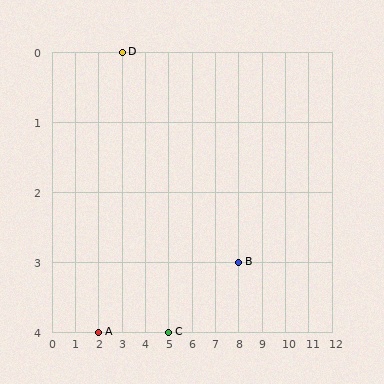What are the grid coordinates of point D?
Point D is at grid coordinates (3, 0).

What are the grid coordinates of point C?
Point C is at grid coordinates (5, 4).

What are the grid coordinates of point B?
Point B is at grid coordinates (8, 3).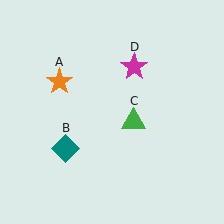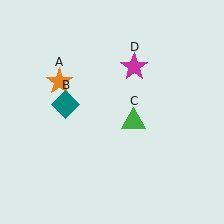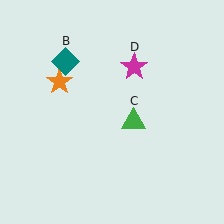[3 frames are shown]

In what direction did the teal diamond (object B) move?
The teal diamond (object B) moved up.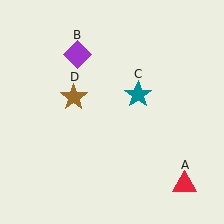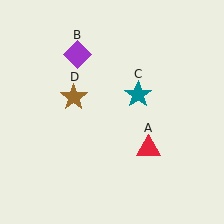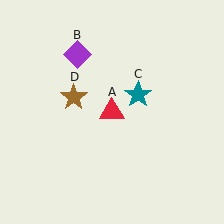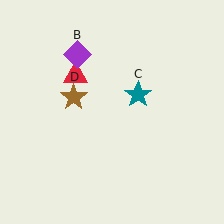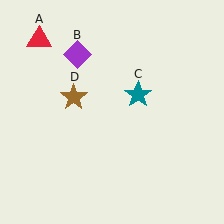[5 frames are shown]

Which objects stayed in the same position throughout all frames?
Purple diamond (object B) and teal star (object C) and brown star (object D) remained stationary.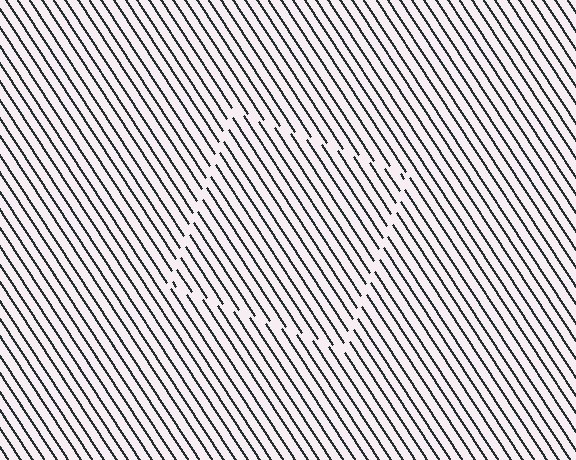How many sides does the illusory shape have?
4 sides — the line-ends trace a square.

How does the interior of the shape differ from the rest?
The interior of the shape contains the same grating, shifted by half a period — the contour is defined by the phase discontinuity where line-ends from the inner and outer gratings abut.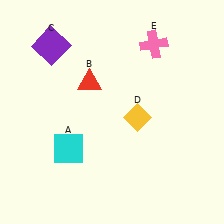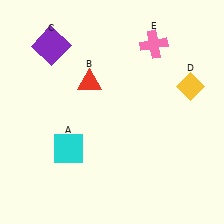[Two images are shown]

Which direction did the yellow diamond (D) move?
The yellow diamond (D) moved right.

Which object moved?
The yellow diamond (D) moved right.